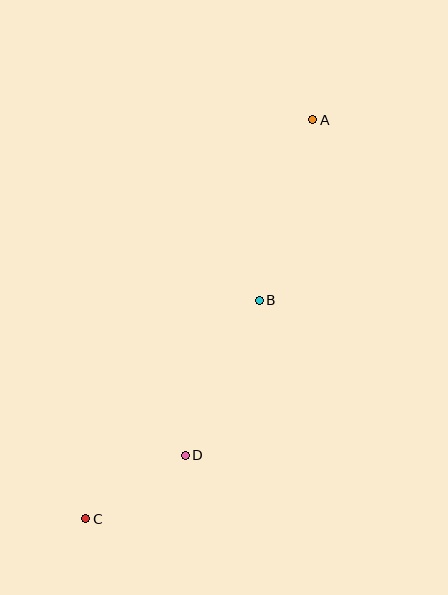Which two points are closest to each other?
Points C and D are closest to each other.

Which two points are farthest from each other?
Points A and C are farthest from each other.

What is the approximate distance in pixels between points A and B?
The distance between A and B is approximately 189 pixels.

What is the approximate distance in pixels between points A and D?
The distance between A and D is approximately 359 pixels.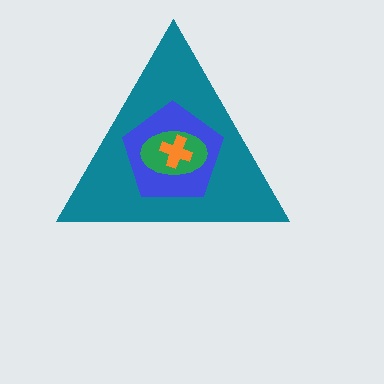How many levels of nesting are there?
4.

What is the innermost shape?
The orange cross.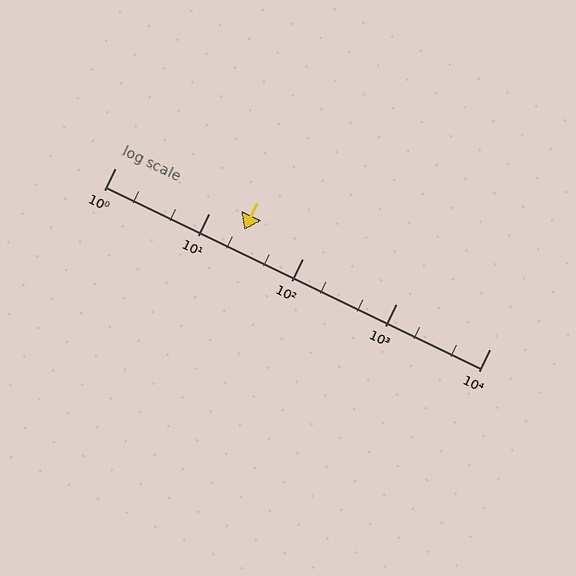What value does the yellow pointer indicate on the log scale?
The pointer indicates approximately 24.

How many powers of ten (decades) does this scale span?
The scale spans 4 decades, from 1 to 10000.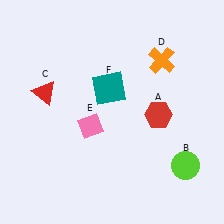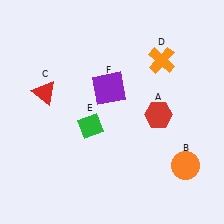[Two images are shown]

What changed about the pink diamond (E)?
In Image 1, E is pink. In Image 2, it changed to green.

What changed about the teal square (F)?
In Image 1, F is teal. In Image 2, it changed to purple.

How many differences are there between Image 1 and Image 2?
There are 3 differences between the two images.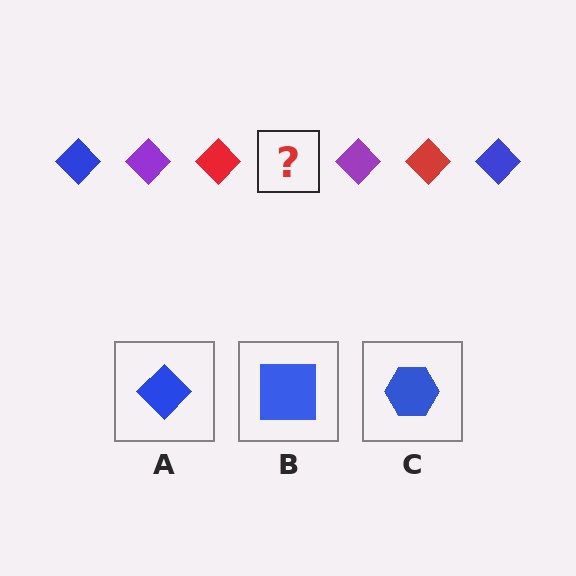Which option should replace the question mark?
Option A.